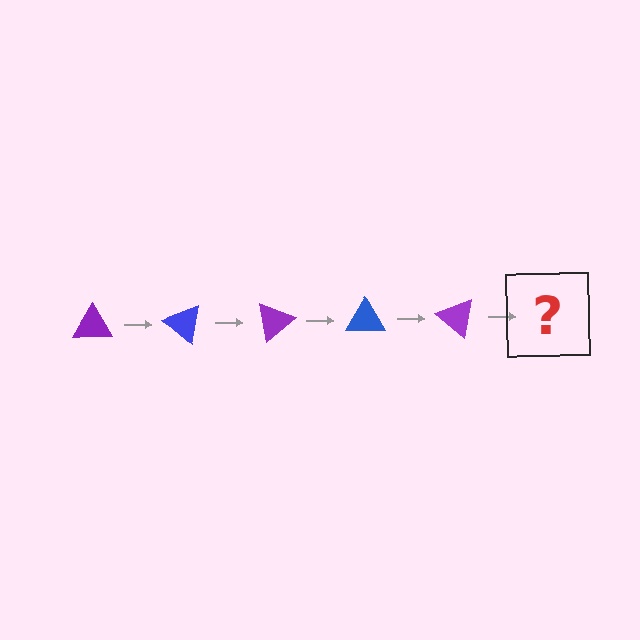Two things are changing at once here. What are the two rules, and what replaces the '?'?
The two rules are that it rotates 40 degrees each step and the color cycles through purple and blue. The '?' should be a blue triangle, rotated 200 degrees from the start.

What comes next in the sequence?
The next element should be a blue triangle, rotated 200 degrees from the start.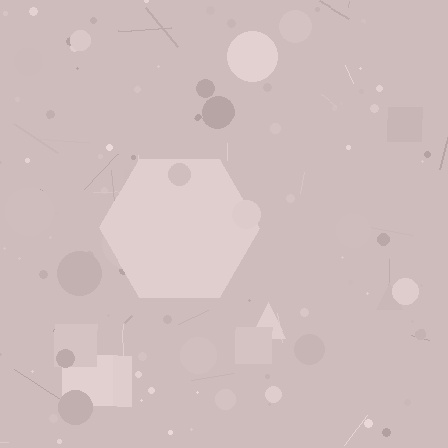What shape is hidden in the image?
A hexagon is hidden in the image.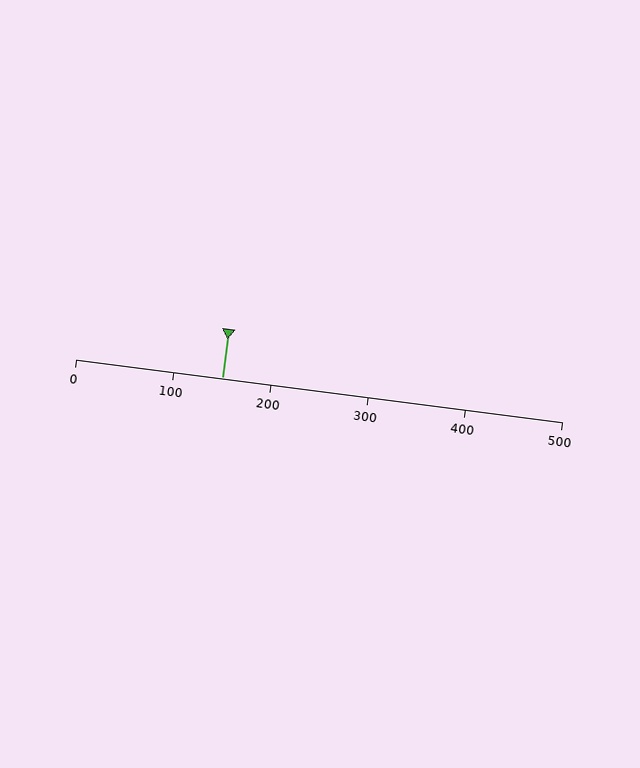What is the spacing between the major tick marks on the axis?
The major ticks are spaced 100 apart.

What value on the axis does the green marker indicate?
The marker indicates approximately 150.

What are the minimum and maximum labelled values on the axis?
The axis runs from 0 to 500.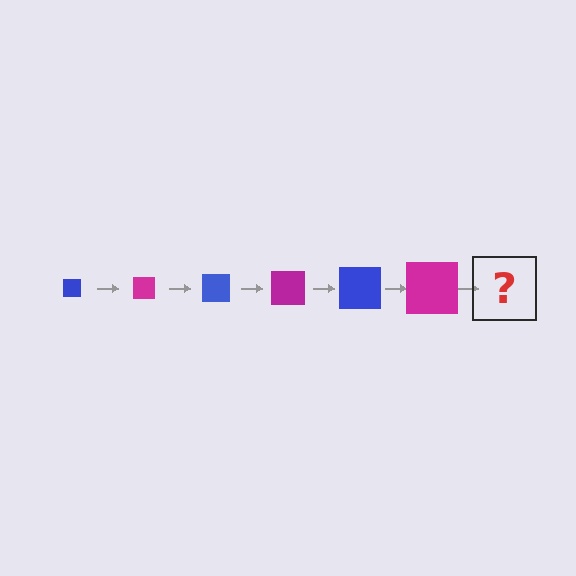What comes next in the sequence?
The next element should be a blue square, larger than the previous one.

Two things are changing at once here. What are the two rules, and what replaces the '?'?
The two rules are that the square grows larger each step and the color cycles through blue and magenta. The '?' should be a blue square, larger than the previous one.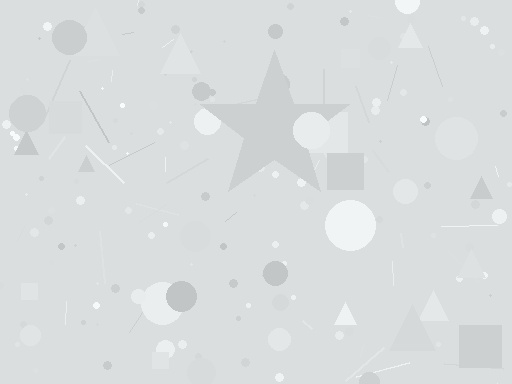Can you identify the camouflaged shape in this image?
The camouflaged shape is a star.